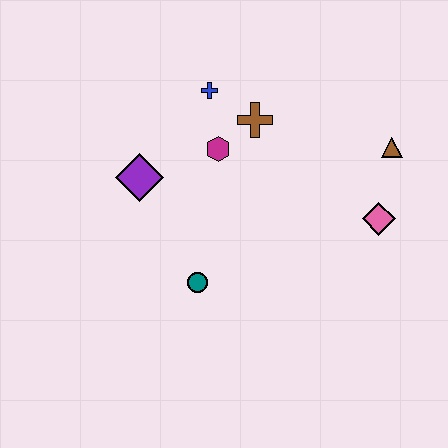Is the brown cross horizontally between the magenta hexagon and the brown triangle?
Yes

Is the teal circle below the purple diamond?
Yes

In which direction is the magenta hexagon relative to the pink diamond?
The magenta hexagon is to the left of the pink diamond.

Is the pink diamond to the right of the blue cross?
Yes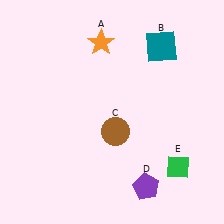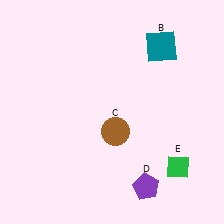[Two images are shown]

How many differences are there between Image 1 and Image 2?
There is 1 difference between the two images.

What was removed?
The orange star (A) was removed in Image 2.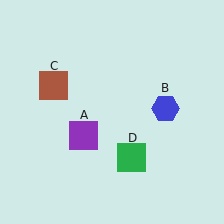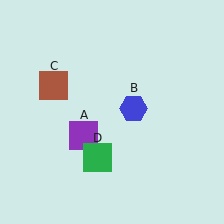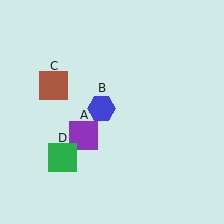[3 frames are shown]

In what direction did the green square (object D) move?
The green square (object D) moved left.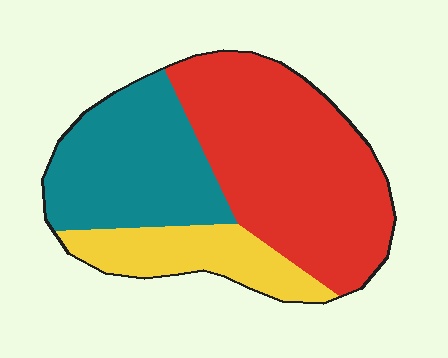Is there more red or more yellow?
Red.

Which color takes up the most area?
Red, at roughly 50%.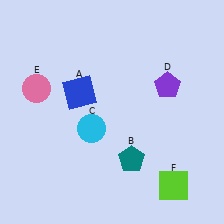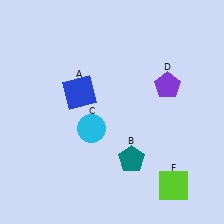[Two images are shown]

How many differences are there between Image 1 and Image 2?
There is 1 difference between the two images.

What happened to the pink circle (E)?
The pink circle (E) was removed in Image 2. It was in the top-left area of Image 1.